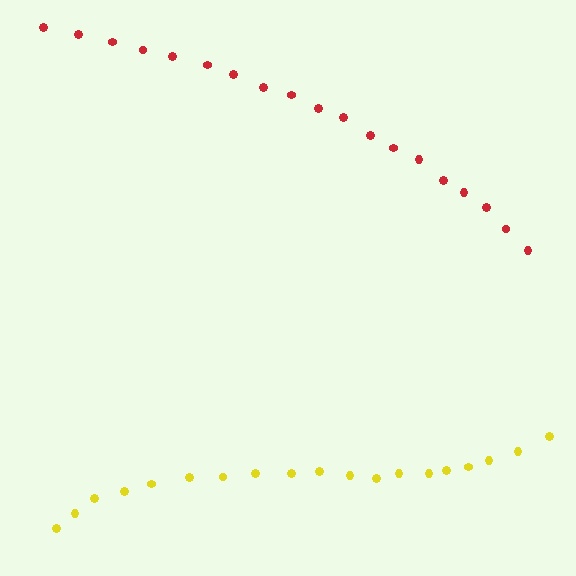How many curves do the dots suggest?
There are 2 distinct paths.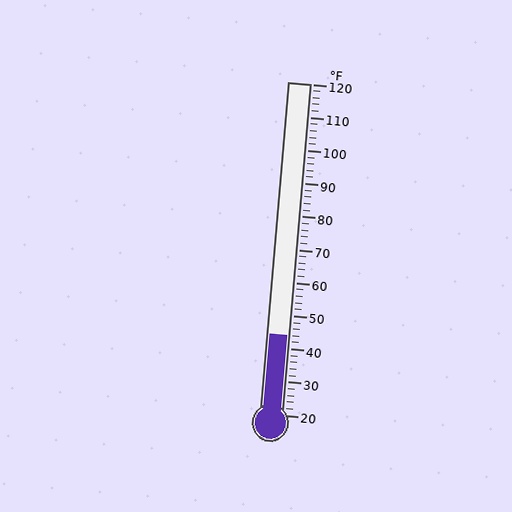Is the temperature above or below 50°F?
The temperature is below 50°F.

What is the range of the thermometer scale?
The thermometer scale ranges from 20°F to 120°F.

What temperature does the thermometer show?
The thermometer shows approximately 44°F.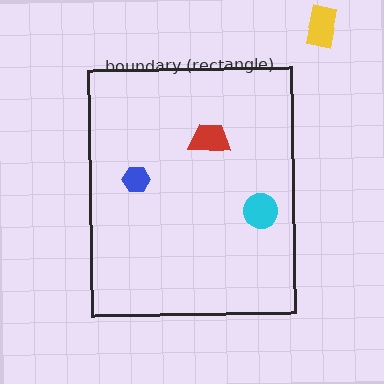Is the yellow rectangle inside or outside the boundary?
Outside.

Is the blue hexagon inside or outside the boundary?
Inside.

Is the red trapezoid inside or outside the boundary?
Inside.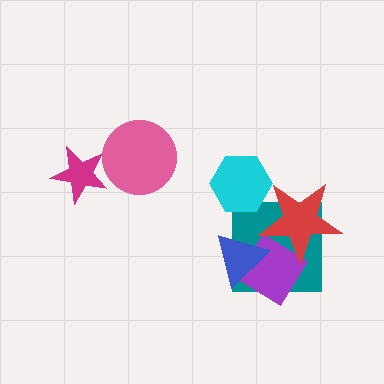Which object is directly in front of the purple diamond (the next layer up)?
The blue triangle is directly in front of the purple diamond.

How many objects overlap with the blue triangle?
2 objects overlap with the blue triangle.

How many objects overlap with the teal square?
3 objects overlap with the teal square.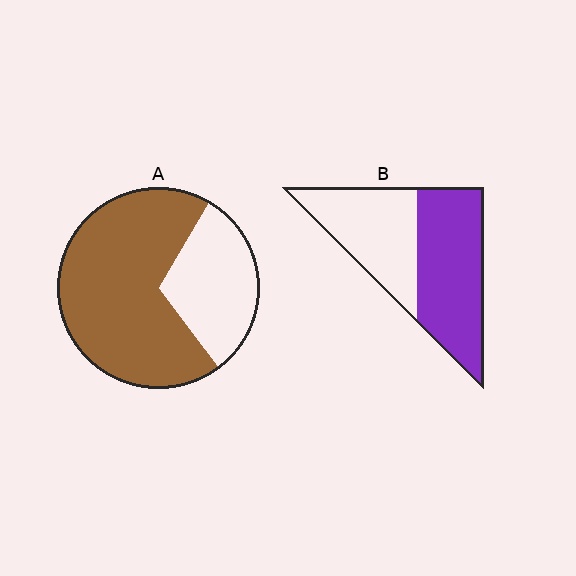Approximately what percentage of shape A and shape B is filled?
A is approximately 70% and B is approximately 55%.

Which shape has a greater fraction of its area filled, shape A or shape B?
Shape A.